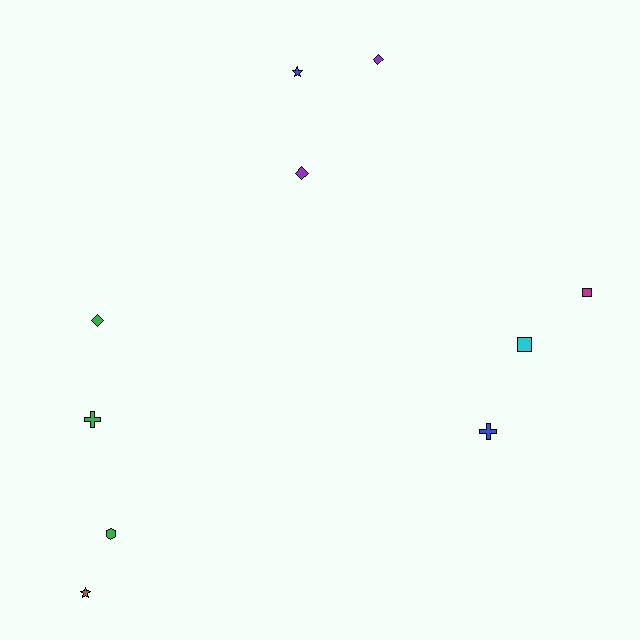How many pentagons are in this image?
There are no pentagons.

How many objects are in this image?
There are 10 objects.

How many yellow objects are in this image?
There are no yellow objects.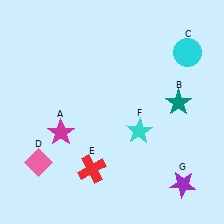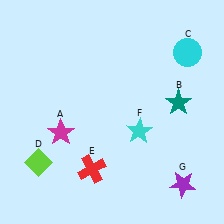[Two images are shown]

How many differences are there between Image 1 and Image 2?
There is 1 difference between the two images.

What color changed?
The diamond (D) changed from pink in Image 1 to lime in Image 2.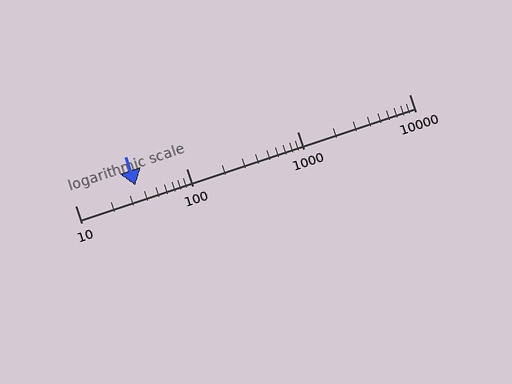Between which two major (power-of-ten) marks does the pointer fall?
The pointer is between 10 and 100.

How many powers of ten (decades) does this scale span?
The scale spans 3 decades, from 10 to 10000.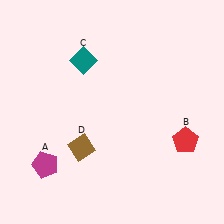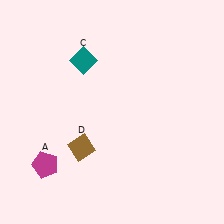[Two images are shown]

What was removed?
The red pentagon (B) was removed in Image 2.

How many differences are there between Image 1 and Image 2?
There is 1 difference between the two images.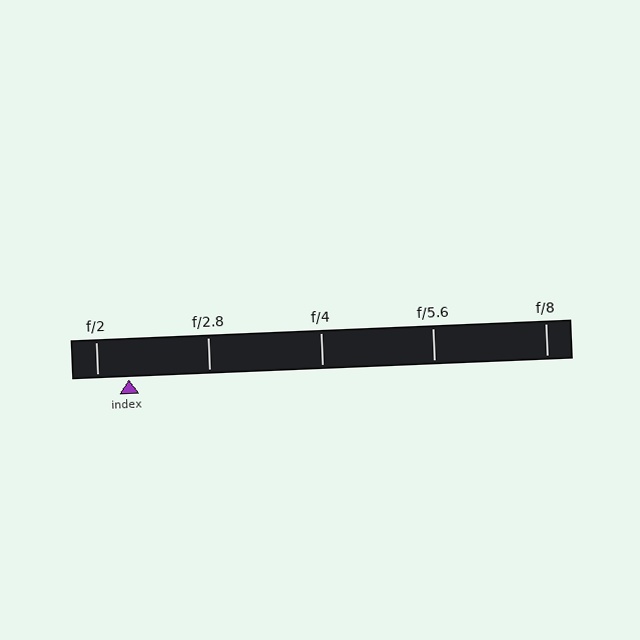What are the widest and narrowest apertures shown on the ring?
The widest aperture shown is f/2 and the narrowest is f/8.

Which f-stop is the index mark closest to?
The index mark is closest to f/2.